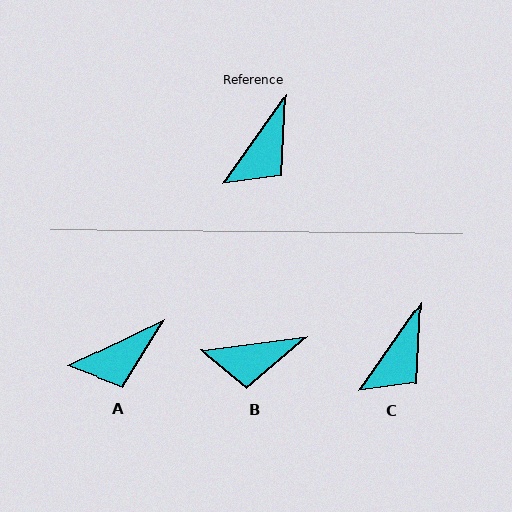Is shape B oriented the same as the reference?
No, it is off by about 47 degrees.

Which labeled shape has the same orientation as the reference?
C.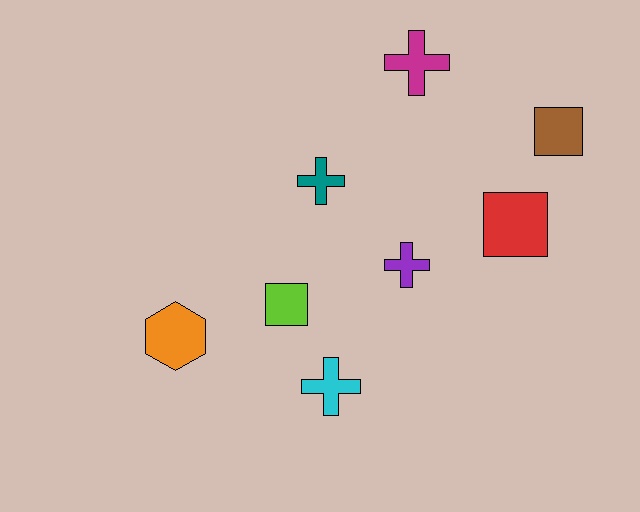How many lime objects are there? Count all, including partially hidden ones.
There is 1 lime object.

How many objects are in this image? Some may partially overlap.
There are 8 objects.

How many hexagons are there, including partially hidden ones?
There is 1 hexagon.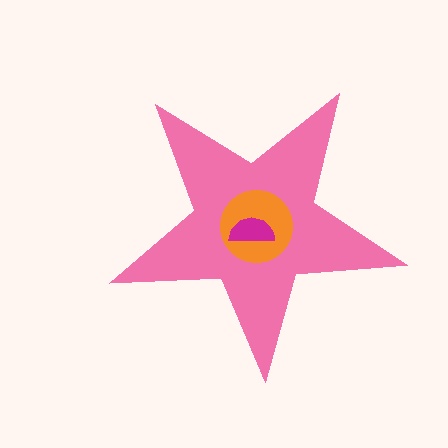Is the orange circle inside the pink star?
Yes.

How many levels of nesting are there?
3.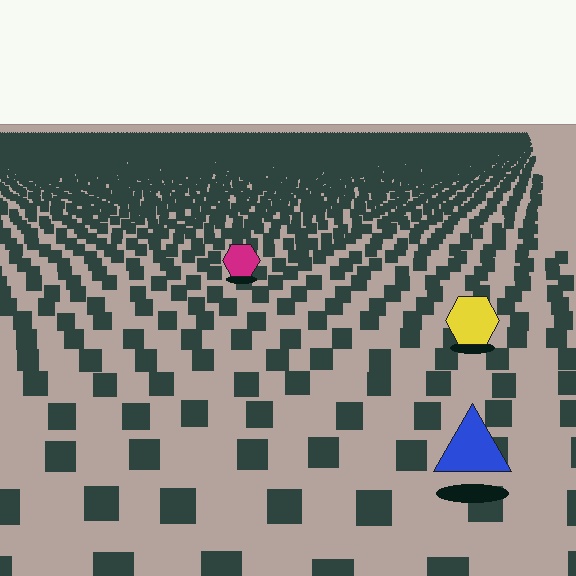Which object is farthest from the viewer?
The magenta hexagon is farthest from the viewer. It appears smaller and the ground texture around it is denser.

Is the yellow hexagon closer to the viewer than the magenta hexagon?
Yes. The yellow hexagon is closer — you can tell from the texture gradient: the ground texture is coarser near it.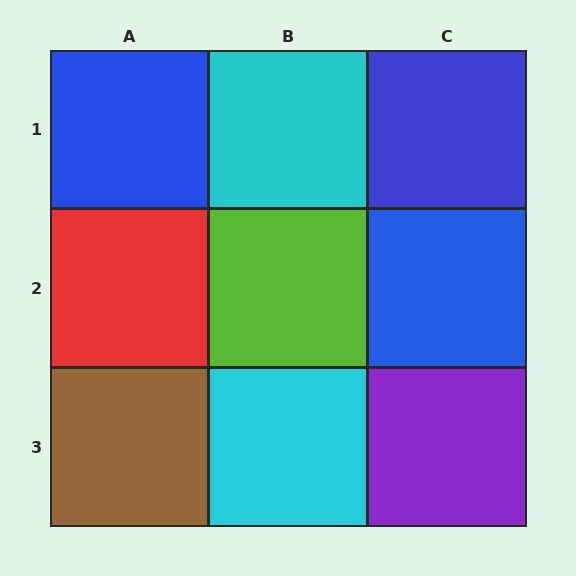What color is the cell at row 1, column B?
Cyan.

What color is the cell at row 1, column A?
Blue.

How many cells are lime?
1 cell is lime.